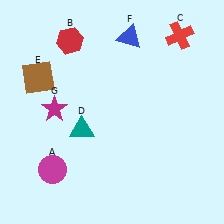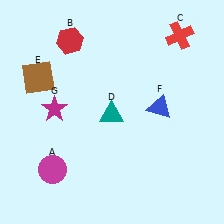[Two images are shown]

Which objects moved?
The objects that moved are: the teal triangle (D), the blue triangle (F).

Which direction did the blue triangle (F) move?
The blue triangle (F) moved down.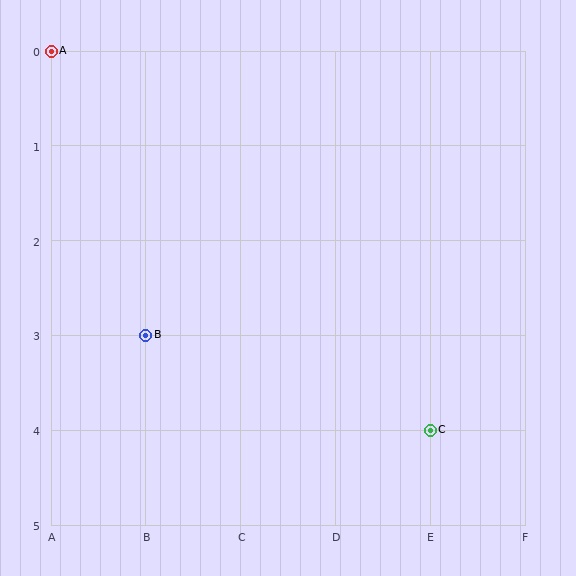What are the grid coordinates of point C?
Point C is at grid coordinates (E, 4).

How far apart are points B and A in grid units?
Points B and A are 1 column and 3 rows apart (about 3.2 grid units diagonally).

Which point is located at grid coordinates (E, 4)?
Point C is at (E, 4).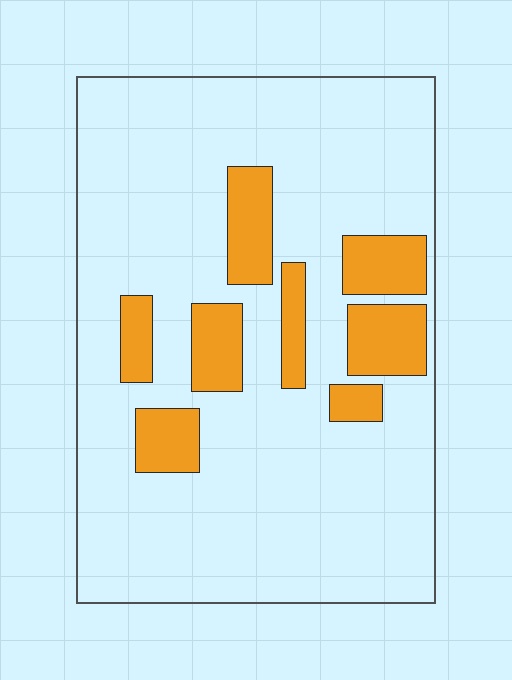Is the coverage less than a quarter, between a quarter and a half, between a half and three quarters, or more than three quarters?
Less than a quarter.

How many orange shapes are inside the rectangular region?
8.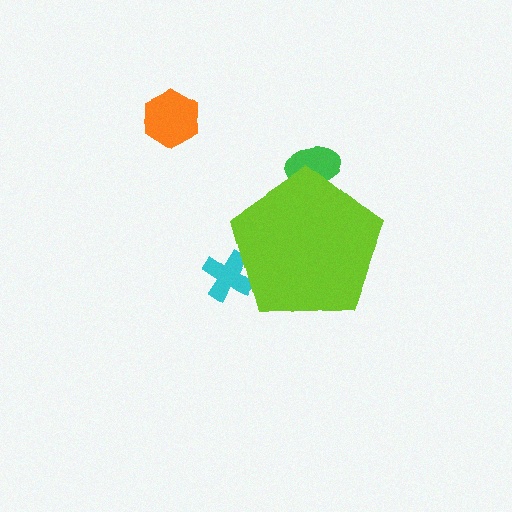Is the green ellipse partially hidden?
Yes, the green ellipse is partially hidden behind the lime pentagon.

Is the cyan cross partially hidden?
Yes, the cyan cross is partially hidden behind the lime pentagon.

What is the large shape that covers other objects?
A lime pentagon.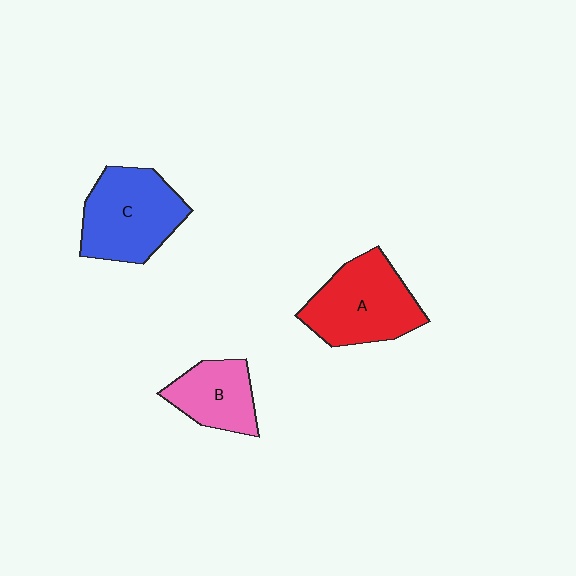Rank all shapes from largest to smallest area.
From largest to smallest: A (red), C (blue), B (pink).